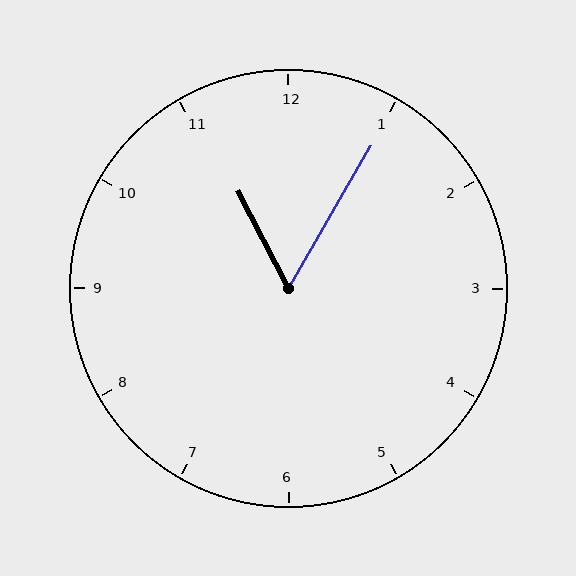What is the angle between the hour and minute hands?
Approximately 58 degrees.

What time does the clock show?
11:05.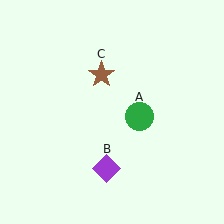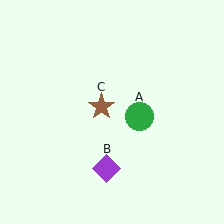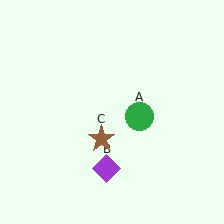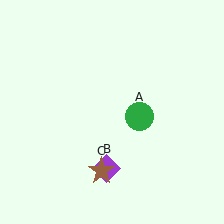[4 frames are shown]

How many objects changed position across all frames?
1 object changed position: brown star (object C).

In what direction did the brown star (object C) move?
The brown star (object C) moved down.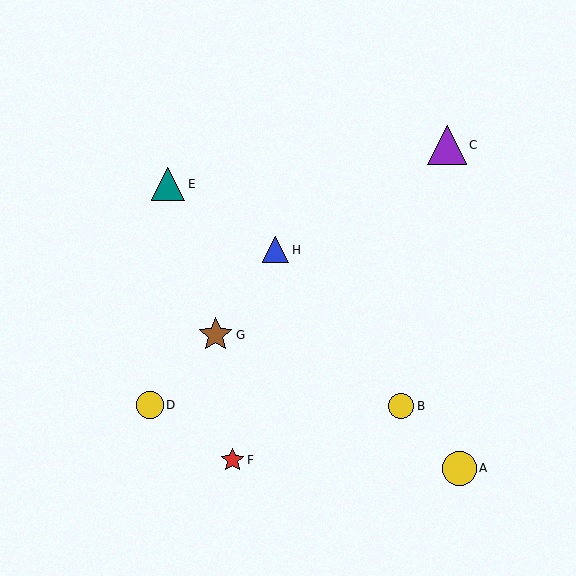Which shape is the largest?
The purple triangle (labeled C) is the largest.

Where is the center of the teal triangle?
The center of the teal triangle is at (168, 184).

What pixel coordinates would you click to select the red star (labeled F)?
Click at (232, 460) to select the red star F.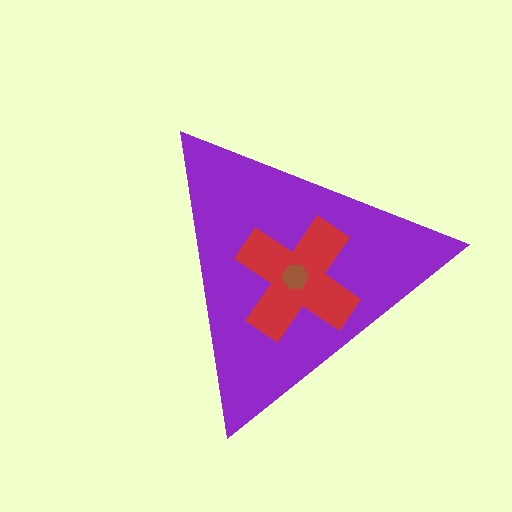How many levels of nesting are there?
3.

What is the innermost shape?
The brown hexagon.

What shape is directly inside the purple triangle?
The red cross.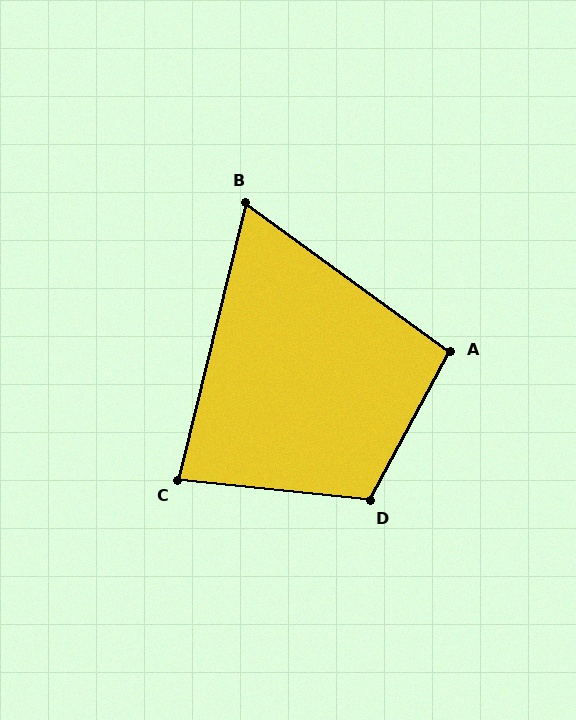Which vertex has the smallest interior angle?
B, at approximately 68 degrees.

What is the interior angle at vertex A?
Approximately 98 degrees (obtuse).